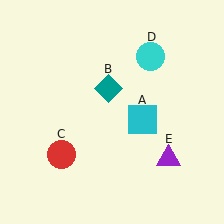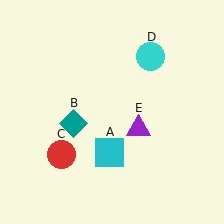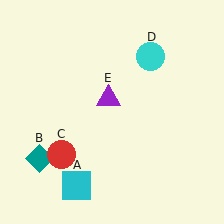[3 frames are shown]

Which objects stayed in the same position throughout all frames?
Red circle (object C) and cyan circle (object D) remained stationary.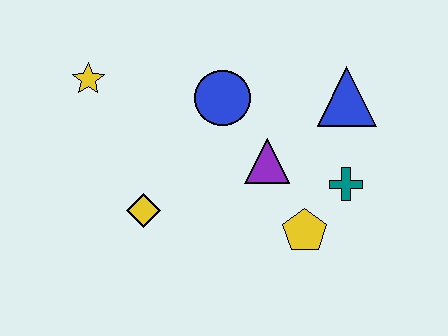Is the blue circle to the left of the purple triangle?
Yes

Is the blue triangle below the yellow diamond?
No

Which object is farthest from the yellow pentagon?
The yellow star is farthest from the yellow pentagon.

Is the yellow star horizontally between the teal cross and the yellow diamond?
No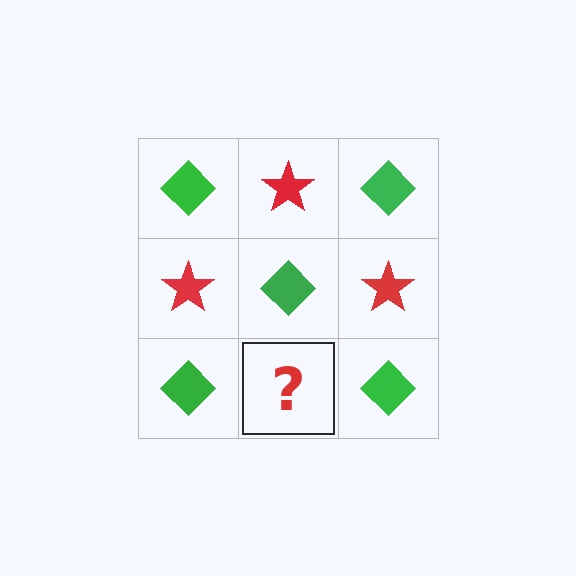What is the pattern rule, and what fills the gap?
The rule is that it alternates green diamond and red star in a checkerboard pattern. The gap should be filled with a red star.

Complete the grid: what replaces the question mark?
The question mark should be replaced with a red star.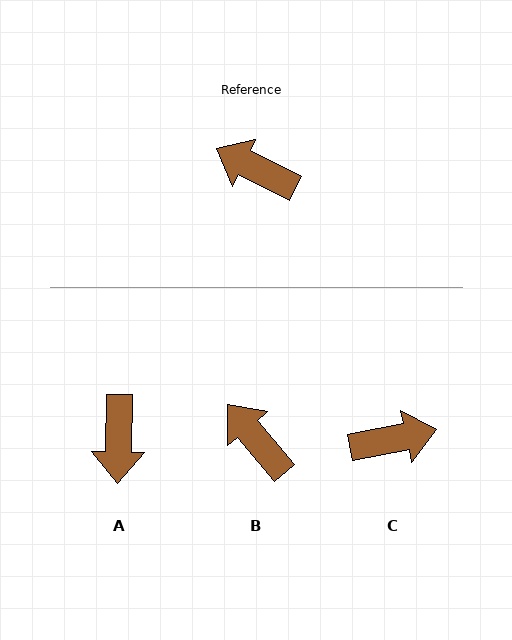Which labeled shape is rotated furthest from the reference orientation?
C, about 142 degrees away.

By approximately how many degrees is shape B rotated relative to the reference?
Approximately 23 degrees clockwise.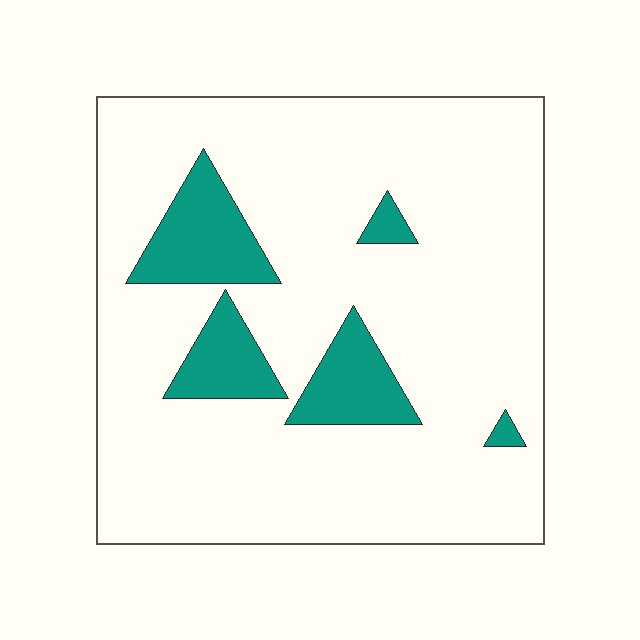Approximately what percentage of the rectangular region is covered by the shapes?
Approximately 15%.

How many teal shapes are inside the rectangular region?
5.